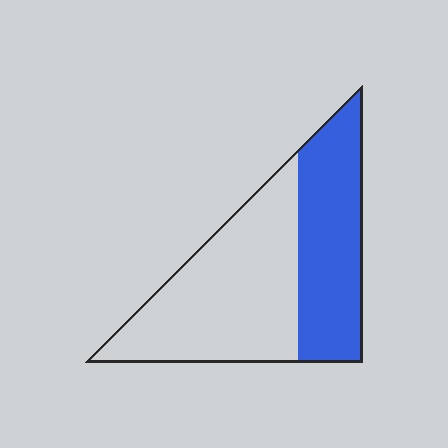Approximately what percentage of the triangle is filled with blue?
Approximately 40%.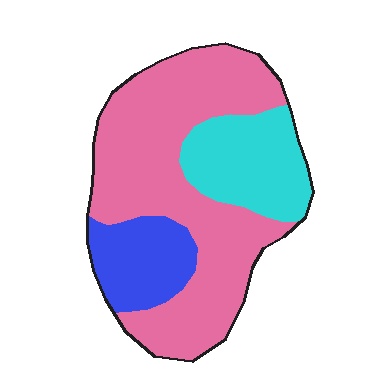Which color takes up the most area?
Pink, at roughly 60%.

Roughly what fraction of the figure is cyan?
Cyan takes up about one fifth (1/5) of the figure.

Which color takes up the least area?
Blue, at roughly 15%.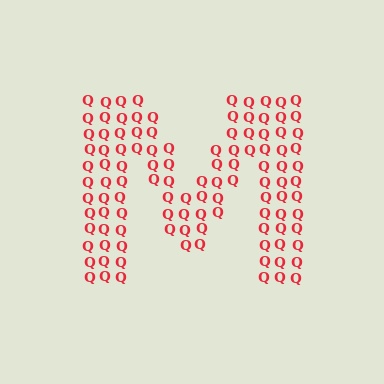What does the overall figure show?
The overall figure shows the letter M.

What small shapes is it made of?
It is made of small letter Q's.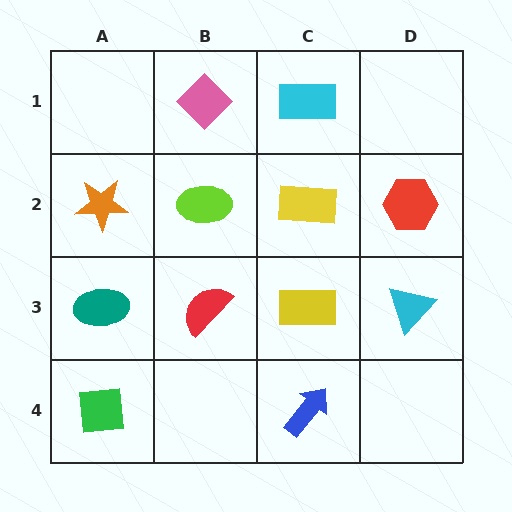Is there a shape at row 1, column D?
No, that cell is empty.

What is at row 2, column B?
A lime ellipse.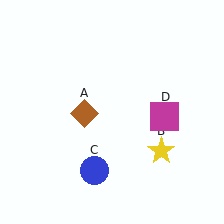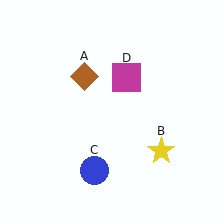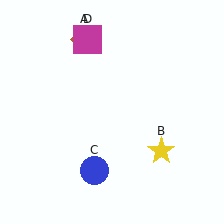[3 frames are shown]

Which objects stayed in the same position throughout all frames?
Yellow star (object B) and blue circle (object C) remained stationary.